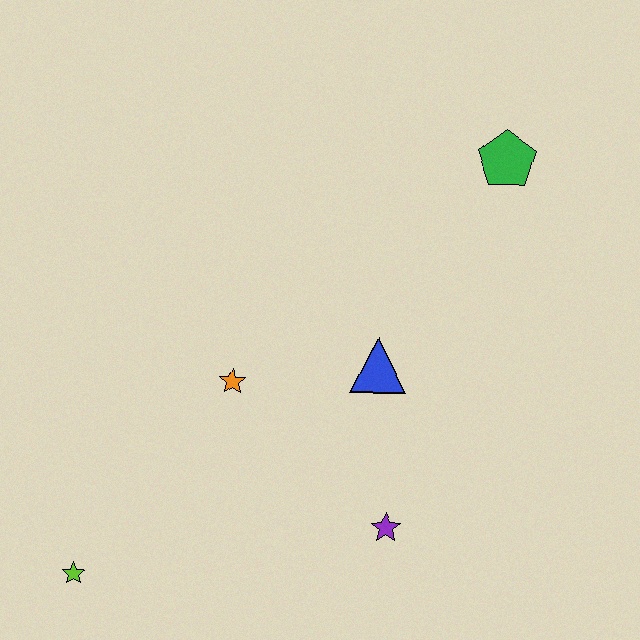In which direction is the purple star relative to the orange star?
The purple star is to the right of the orange star.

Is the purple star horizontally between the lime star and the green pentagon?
Yes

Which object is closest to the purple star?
The blue triangle is closest to the purple star.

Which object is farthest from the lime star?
The green pentagon is farthest from the lime star.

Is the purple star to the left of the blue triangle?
No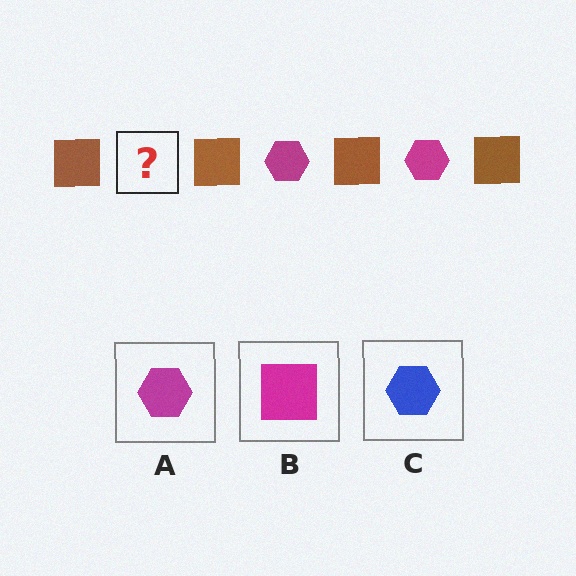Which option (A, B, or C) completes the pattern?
A.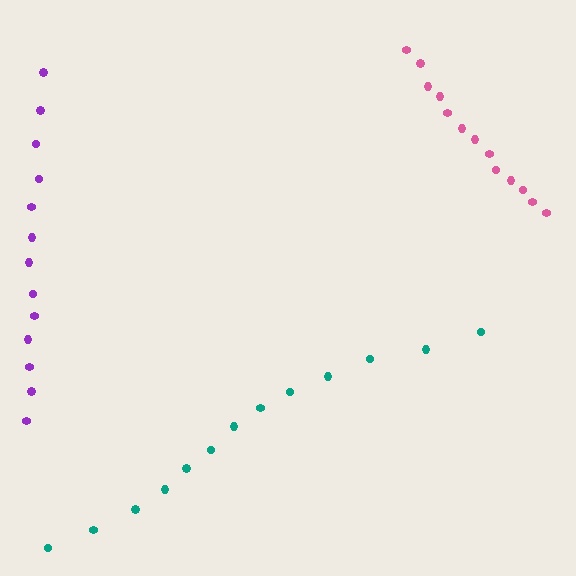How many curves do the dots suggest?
There are 3 distinct paths.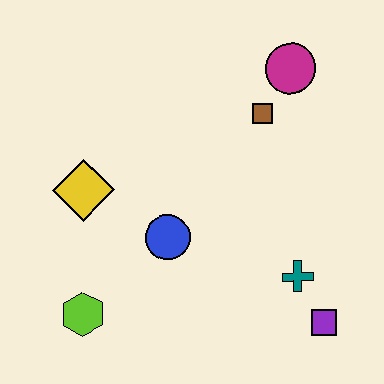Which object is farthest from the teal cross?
The yellow diamond is farthest from the teal cross.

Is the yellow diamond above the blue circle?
Yes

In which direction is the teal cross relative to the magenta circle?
The teal cross is below the magenta circle.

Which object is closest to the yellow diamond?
The blue circle is closest to the yellow diamond.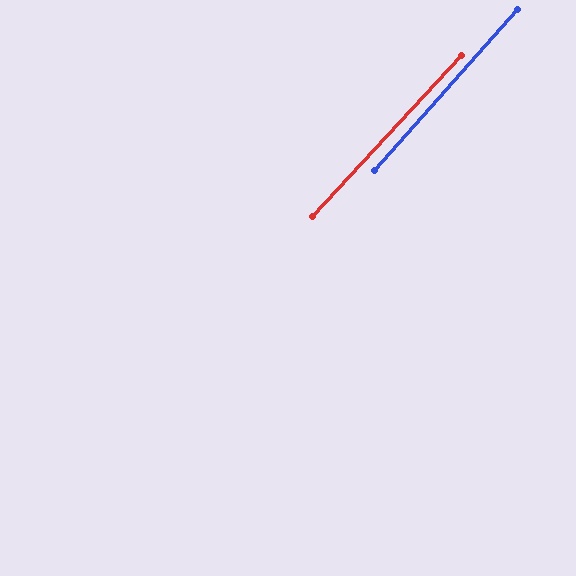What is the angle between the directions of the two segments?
Approximately 1 degree.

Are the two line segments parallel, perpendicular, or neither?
Parallel — their directions differ by only 1.2°.